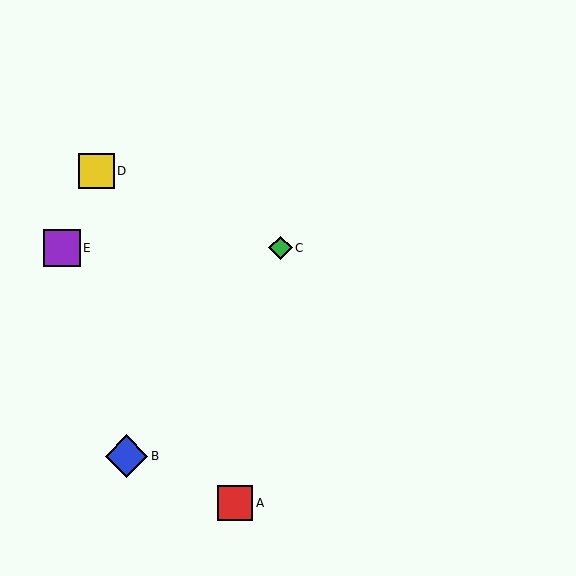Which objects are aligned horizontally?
Objects C, E are aligned horizontally.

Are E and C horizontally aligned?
Yes, both are at y≈248.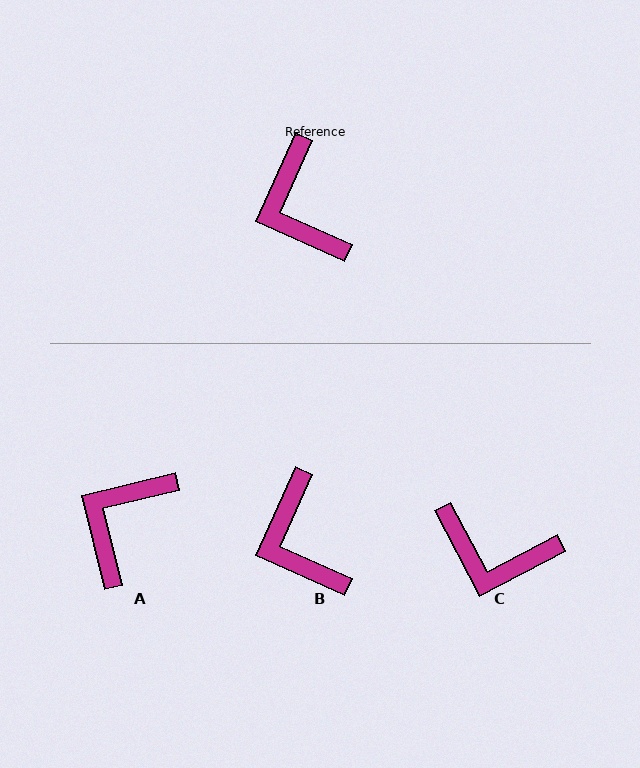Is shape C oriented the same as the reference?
No, it is off by about 52 degrees.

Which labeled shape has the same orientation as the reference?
B.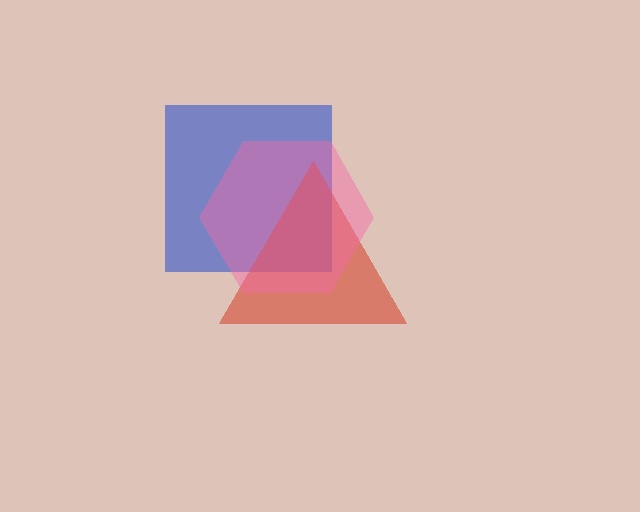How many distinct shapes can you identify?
There are 3 distinct shapes: a blue square, a red triangle, a pink hexagon.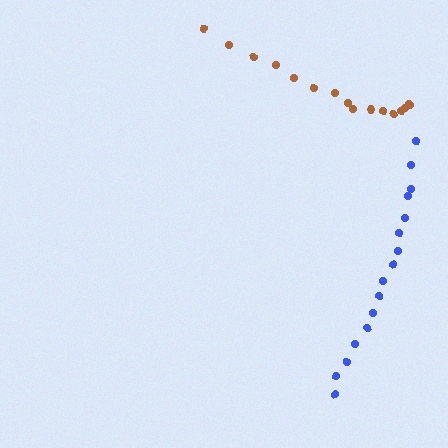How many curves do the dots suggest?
There are 2 distinct paths.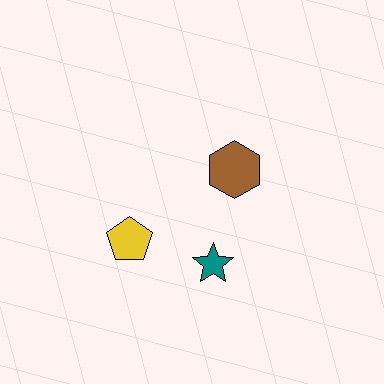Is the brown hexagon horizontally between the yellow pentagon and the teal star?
No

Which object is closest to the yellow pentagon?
The teal star is closest to the yellow pentagon.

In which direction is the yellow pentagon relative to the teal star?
The yellow pentagon is to the left of the teal star.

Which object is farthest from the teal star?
The brown hexagon is farthest from the teal star.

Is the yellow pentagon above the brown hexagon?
No